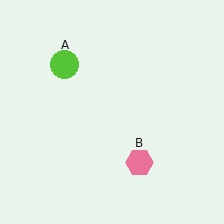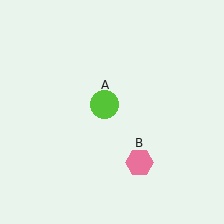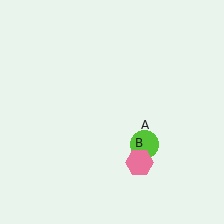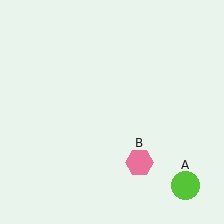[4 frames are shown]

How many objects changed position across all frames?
1 object changed position: lime circle (object A).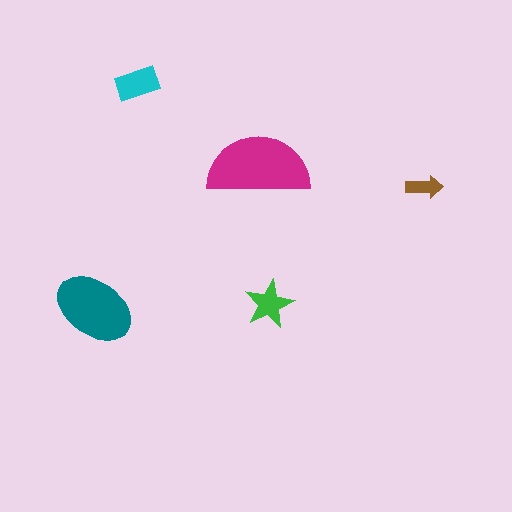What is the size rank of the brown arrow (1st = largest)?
5th.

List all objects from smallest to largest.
The brown arrow, the green star, the cyan rectangle, the teal ellipse, the magenta semicircle.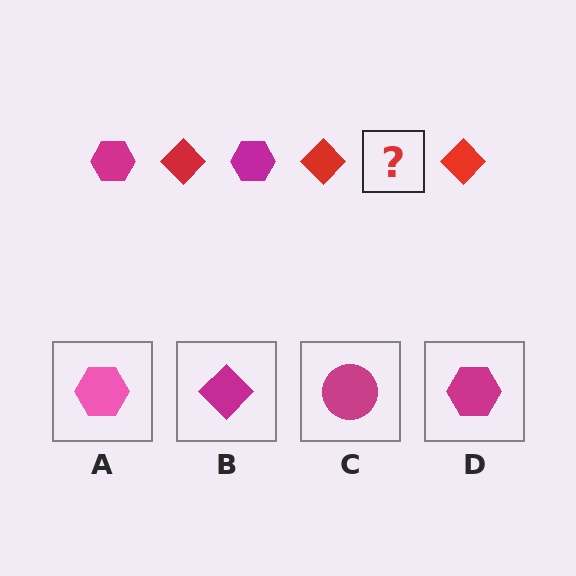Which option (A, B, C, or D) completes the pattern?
D.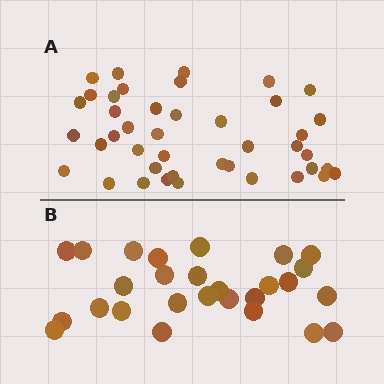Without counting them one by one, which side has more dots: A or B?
Region A (the top region) has more dots.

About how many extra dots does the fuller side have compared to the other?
Region A has approximately 15 more dots than region B.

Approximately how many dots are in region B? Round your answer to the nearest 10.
About 30 dots. (The exact count is 27, which rounds to 30.)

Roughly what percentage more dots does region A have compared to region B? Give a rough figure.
About 55% more.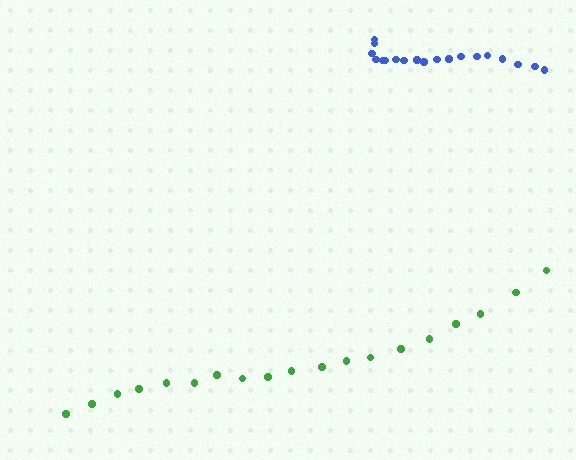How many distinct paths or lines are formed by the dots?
There are 2 distinct paths.